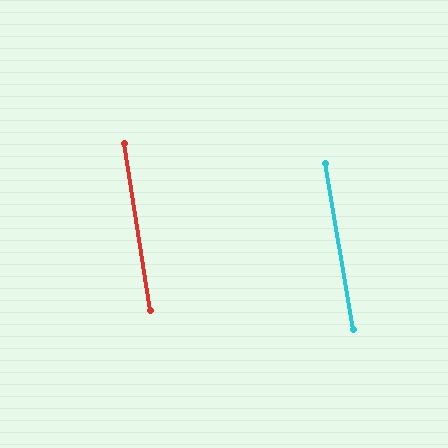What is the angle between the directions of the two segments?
Approximately 1 degree.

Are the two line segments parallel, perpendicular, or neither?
Parallel — their directions differ by only 0.8°.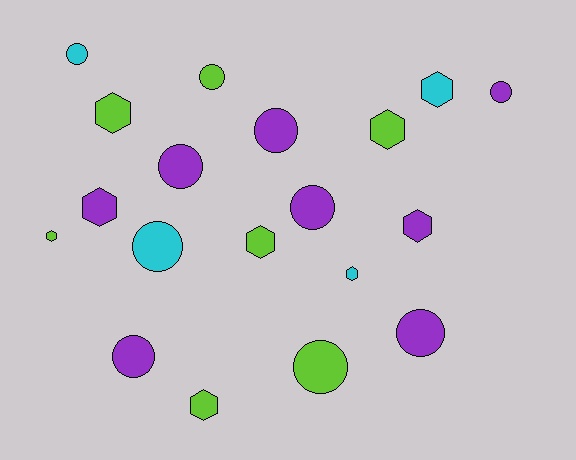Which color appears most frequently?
Purple, with 8 objects.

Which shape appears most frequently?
Circle, with 10 objects.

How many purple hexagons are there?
There are 2 purple hexagons.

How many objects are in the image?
There are 19 objects.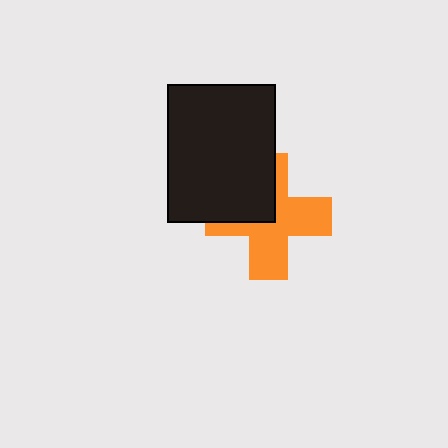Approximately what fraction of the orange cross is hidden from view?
Roughly 36% of the orange cross is hidden behind the black rectangle.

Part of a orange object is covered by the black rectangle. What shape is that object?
It is a cross.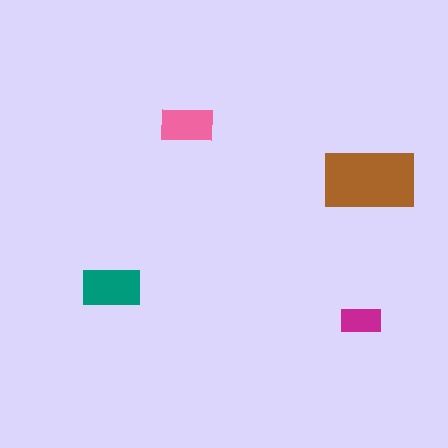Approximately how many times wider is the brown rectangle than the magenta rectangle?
About 2.5 times wider.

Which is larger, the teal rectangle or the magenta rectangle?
The teal one.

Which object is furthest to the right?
The brown rectangle is rightmost.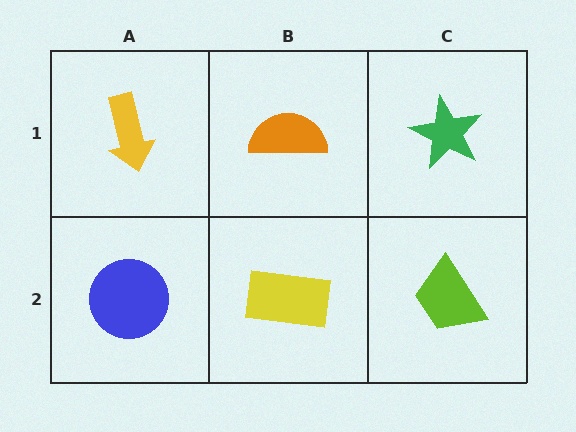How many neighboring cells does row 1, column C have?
2.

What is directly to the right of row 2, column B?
A lime trapezoid.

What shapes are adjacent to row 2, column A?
A yellow arrow (row 1, column A), a yellow rectangle (row 2, column B).